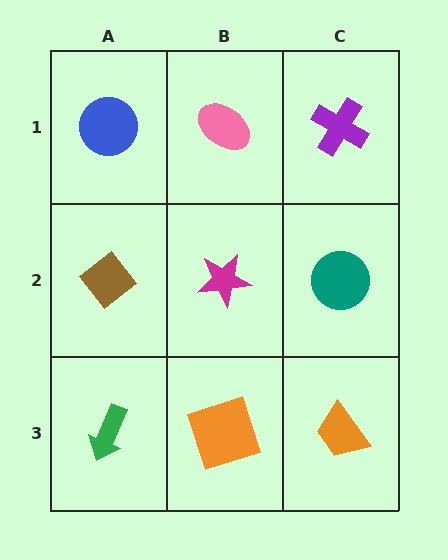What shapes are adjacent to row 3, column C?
A teal circle (row 2, column C), an orange square (row 3, column B).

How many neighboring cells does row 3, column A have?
2.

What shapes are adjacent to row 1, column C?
A teal circle (row 2, column C), a pink ellipse (row 1, column B).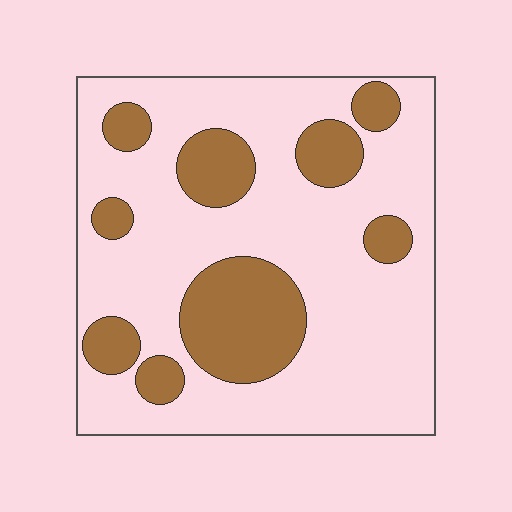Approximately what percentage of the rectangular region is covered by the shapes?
Approximately 25%.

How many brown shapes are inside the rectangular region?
9.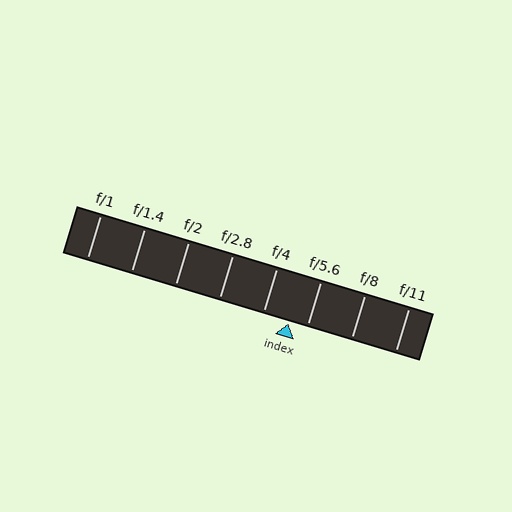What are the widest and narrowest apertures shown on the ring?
The widest aperture shown is f/1 and the narrowest is f/11.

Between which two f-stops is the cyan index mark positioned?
The index mark is between f/4 and f/5.6.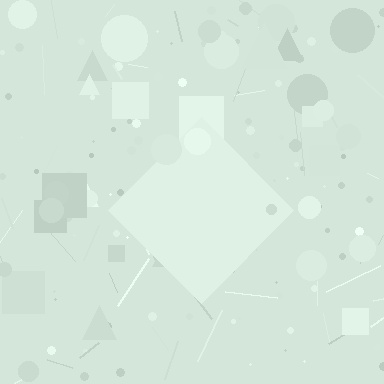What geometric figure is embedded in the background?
A diamond is embedded in the background.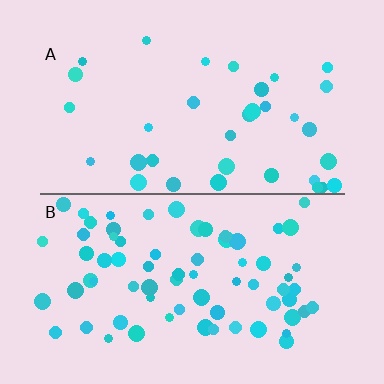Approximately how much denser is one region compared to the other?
Approximately 2.1× — region B over region A.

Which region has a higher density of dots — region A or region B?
B (the bottom).